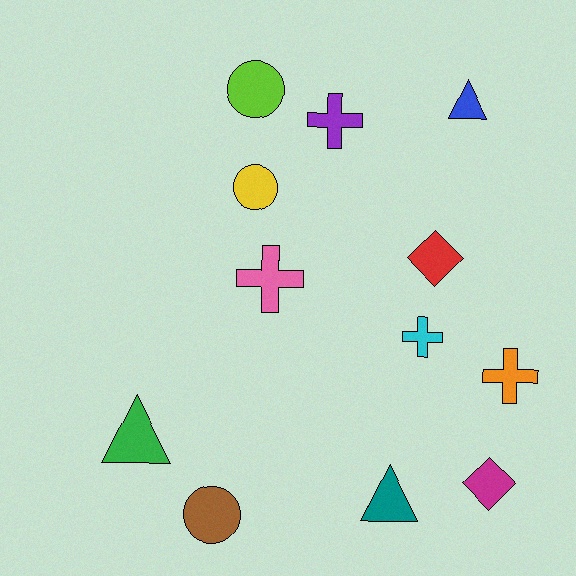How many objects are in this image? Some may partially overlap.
There are 12 objects.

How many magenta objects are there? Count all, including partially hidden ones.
There is 1 magenta object.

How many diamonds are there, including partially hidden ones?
There are 2 diamonds.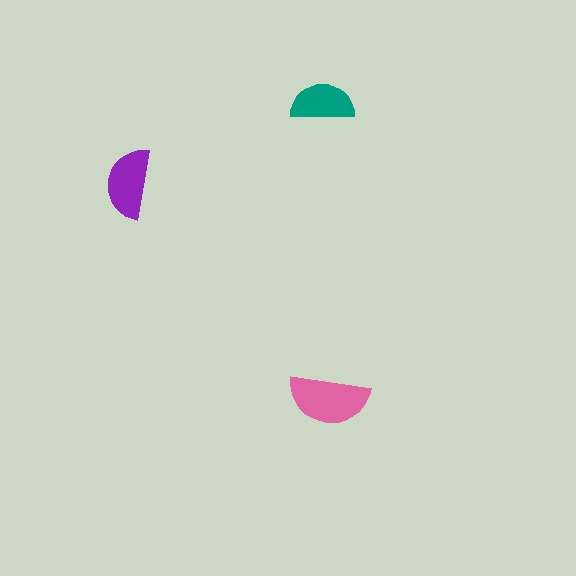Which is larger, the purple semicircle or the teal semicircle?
The purple one.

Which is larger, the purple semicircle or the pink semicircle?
The pink one.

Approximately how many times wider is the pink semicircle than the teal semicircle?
About 1.5 times wider.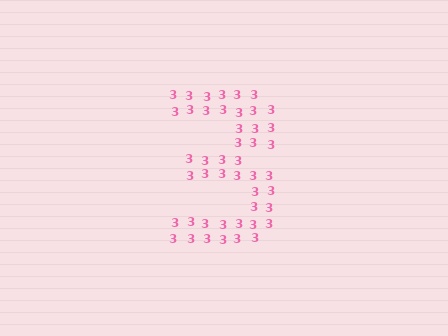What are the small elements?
The small elements are digit 3's.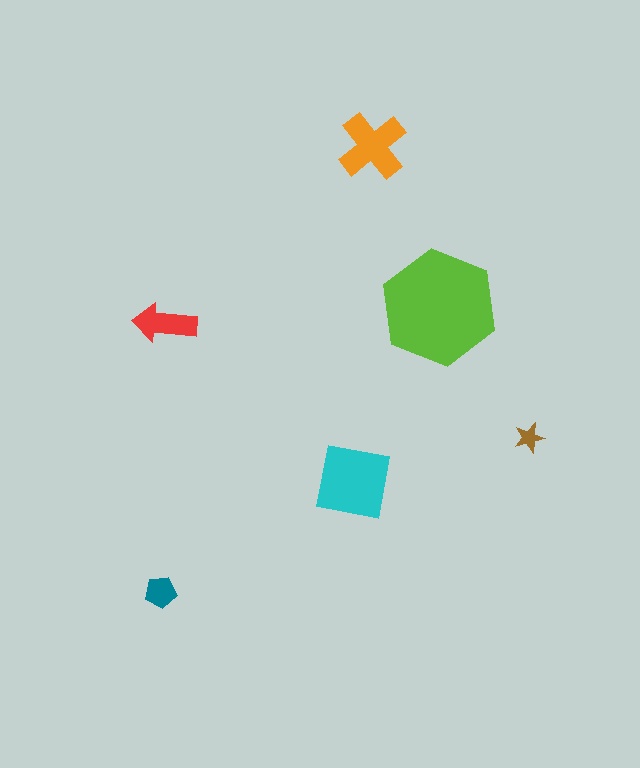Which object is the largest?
The lime hexagon.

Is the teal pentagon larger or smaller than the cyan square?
Smaller.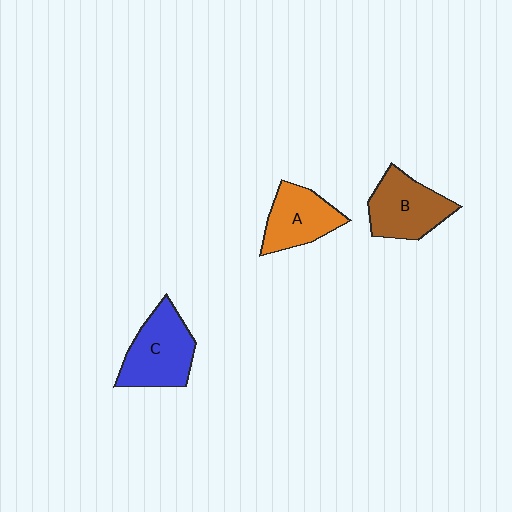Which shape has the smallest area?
Shape A (orange).